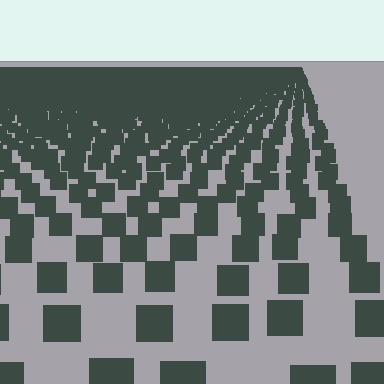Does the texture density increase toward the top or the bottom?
Density increases toward the top.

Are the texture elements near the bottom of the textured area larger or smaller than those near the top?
Larger. Near the bottom, elements are closer to the viewer and appear at a bigger on-screen size.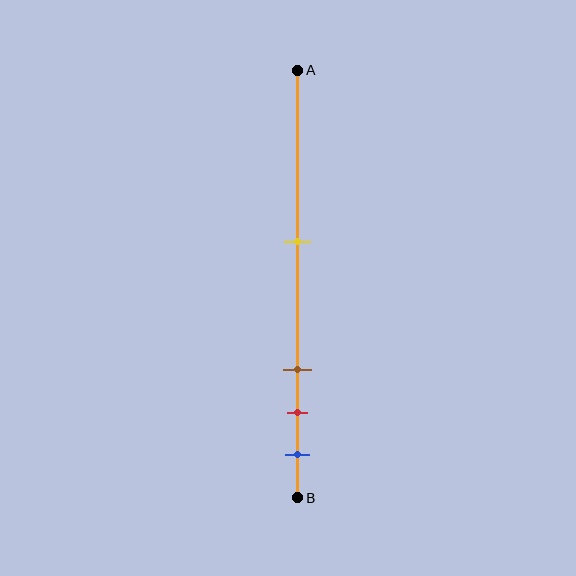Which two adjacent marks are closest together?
The red and blue marks are the closest adjacent pair.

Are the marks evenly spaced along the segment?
No, the marks are not evenly spaced.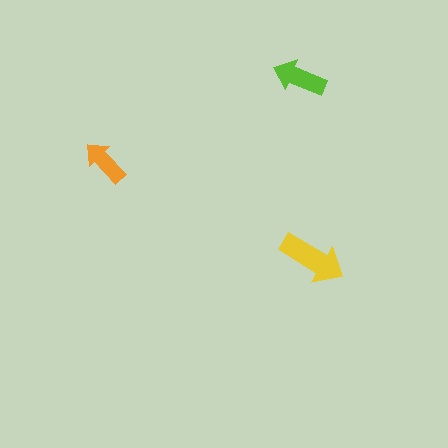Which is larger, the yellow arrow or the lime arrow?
The yellow one.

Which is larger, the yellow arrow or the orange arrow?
The yellow one.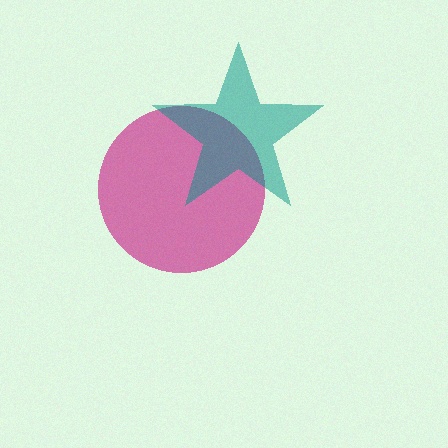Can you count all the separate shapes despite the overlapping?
Yes, there are 2 separate shapes.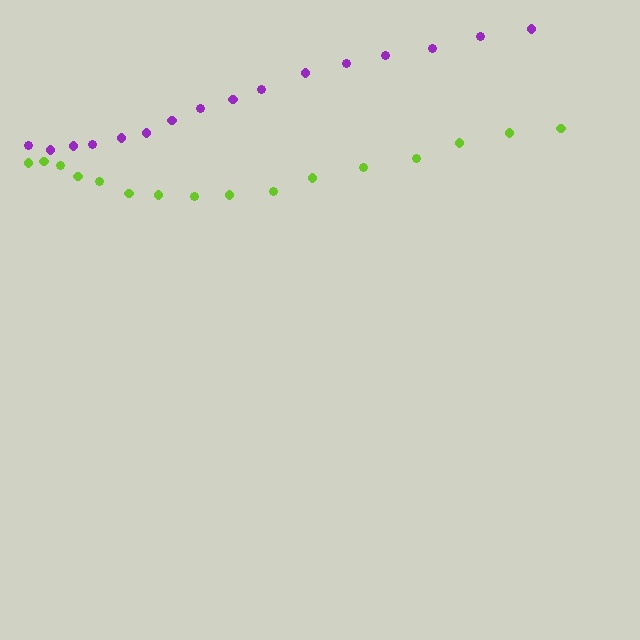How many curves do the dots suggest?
There are 2 distinct paths.